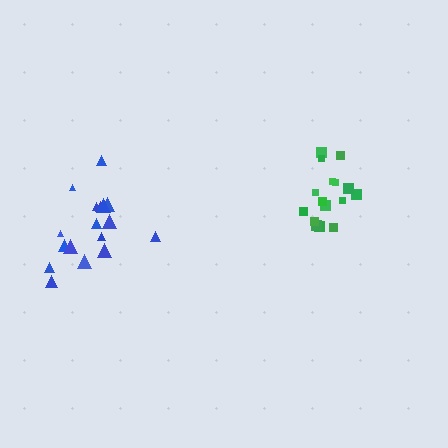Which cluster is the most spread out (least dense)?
Blue.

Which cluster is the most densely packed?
Green.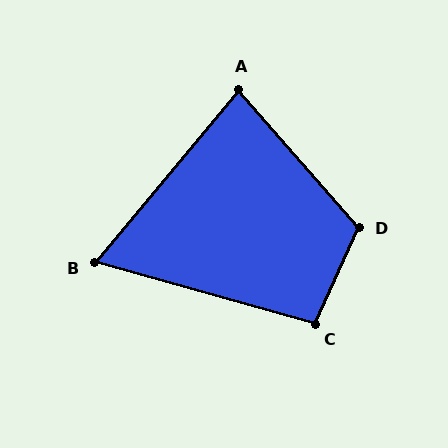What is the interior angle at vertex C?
Approximately 99 degrees (obtuse).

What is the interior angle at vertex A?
Approximately 81 degrees (acute).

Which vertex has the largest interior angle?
D, at approximately 114 degrees.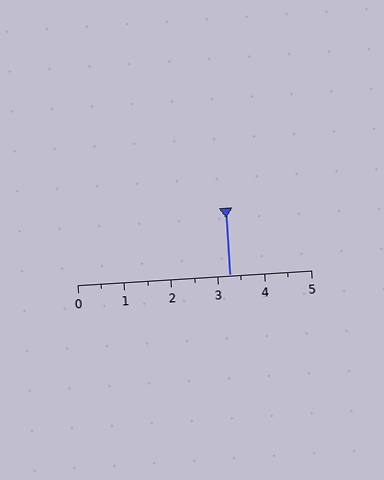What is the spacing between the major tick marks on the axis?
The major ticks are spaced 1 apart.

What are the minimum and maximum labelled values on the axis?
The axis runs from 0 to 5.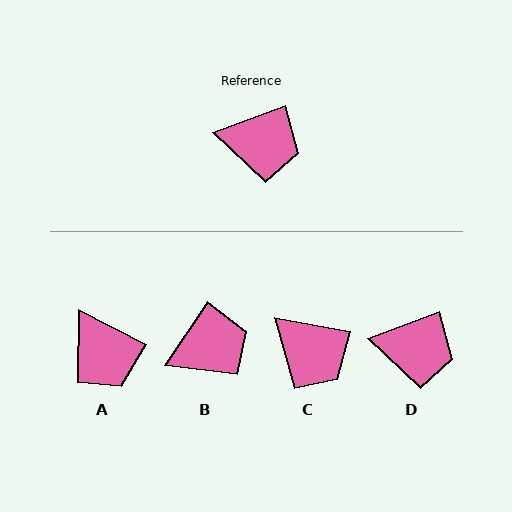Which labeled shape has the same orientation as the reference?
D.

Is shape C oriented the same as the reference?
No, it is off by about 30 degrees.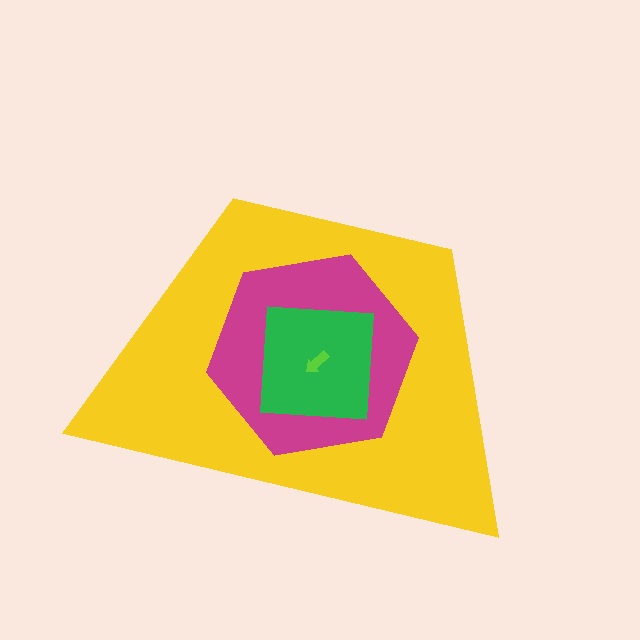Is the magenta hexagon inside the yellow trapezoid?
Yes.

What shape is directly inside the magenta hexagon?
The green square.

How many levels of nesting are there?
4.